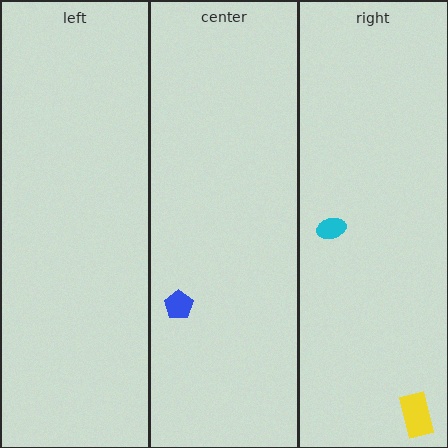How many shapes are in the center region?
1.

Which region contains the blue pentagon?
The center region.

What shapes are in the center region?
The blue pentagon.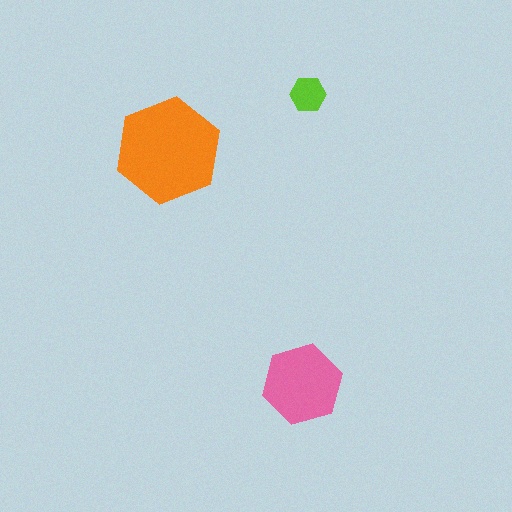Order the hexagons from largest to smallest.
the orange one, the pink one, the lime one.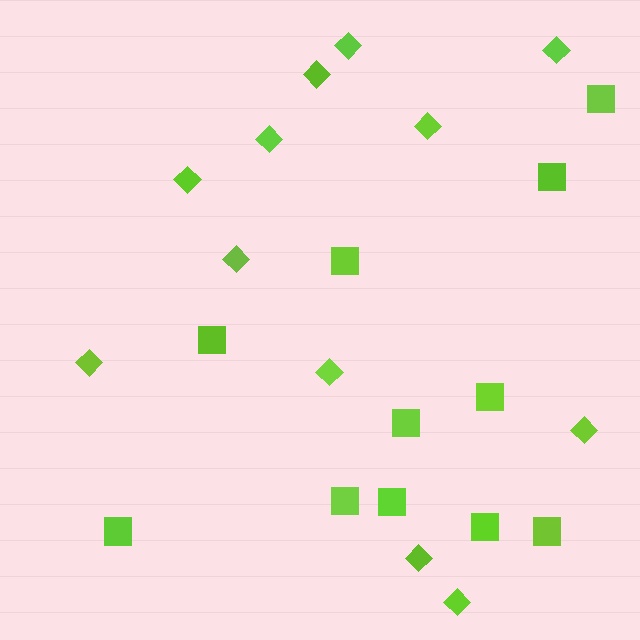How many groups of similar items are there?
There are 2 groups: one group of squares (11) and one group of diamonds (12).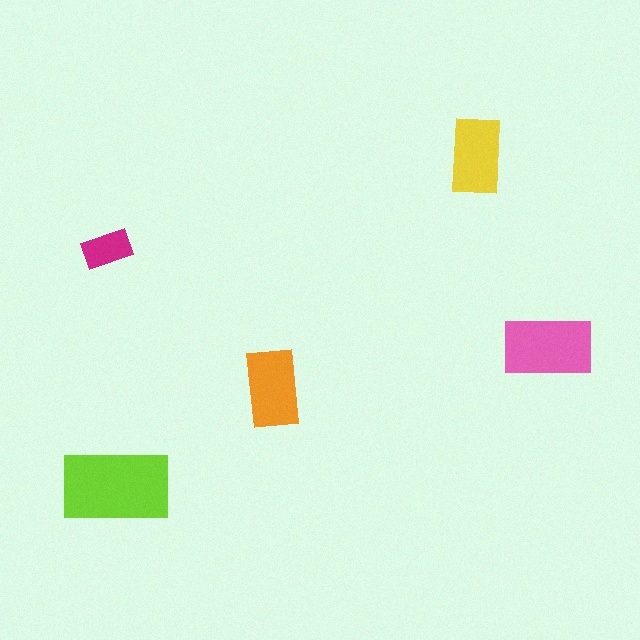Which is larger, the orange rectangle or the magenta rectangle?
The orange one.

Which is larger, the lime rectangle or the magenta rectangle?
The lime one.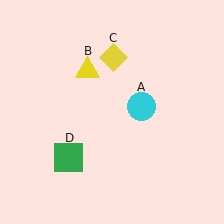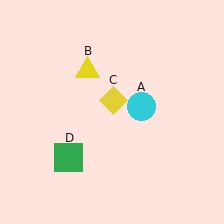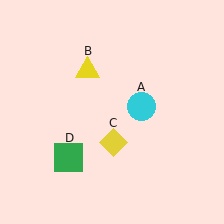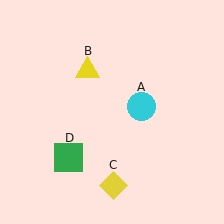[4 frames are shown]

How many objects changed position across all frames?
1 object changed position: yellow diamond (object C).